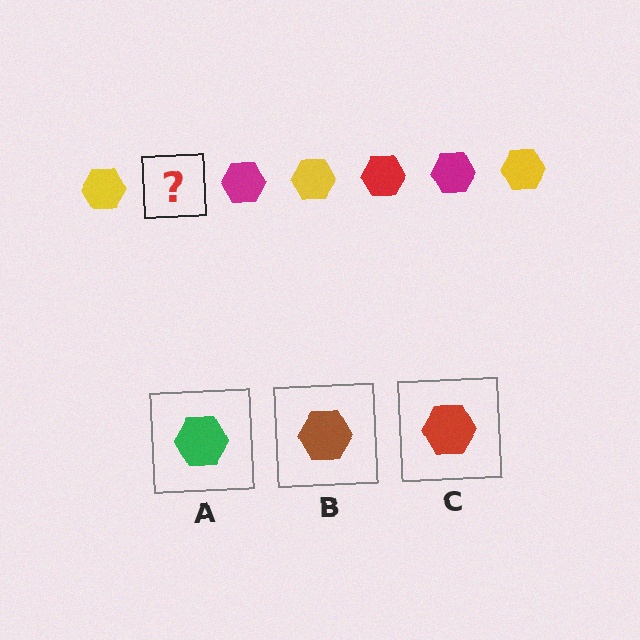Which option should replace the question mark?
Option C.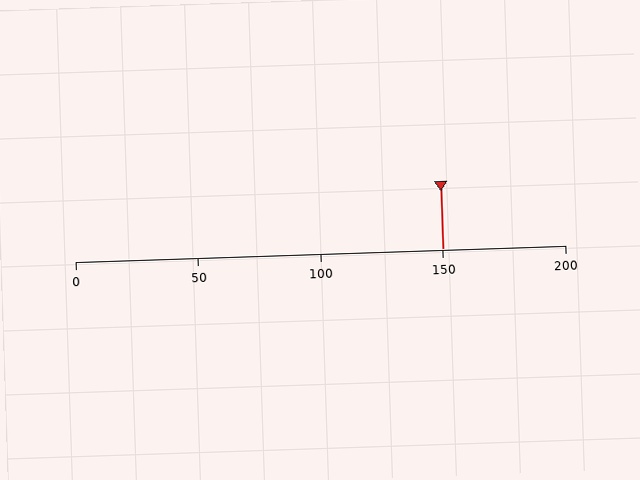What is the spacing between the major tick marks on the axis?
The major ticks are spaced 50 apart.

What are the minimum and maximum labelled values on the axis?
The axis runs from 0 to 200.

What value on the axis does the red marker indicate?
The marker indicates approximately 150.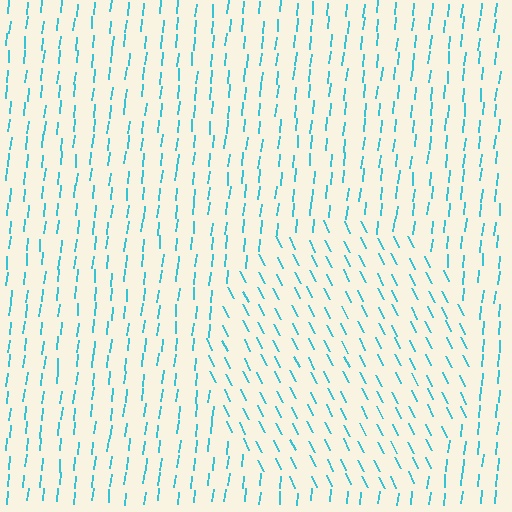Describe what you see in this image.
The image is filled with small cyan line segments. A circle region in the image has lines oriented differently from the surrounding lines, creating a visible texture boundary.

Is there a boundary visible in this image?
Yes, there is a texture boundary formed by a change in line orientation.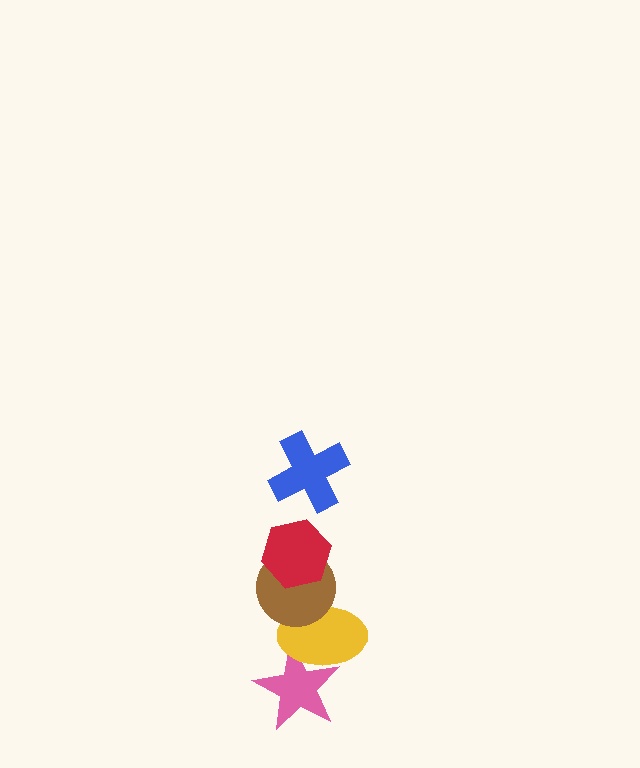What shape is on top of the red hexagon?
The blue cross is on top of the red hexagon.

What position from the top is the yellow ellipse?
The yellow ellipse is 4th from the top.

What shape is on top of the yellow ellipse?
The brown circle is on top of the yellow ellipse.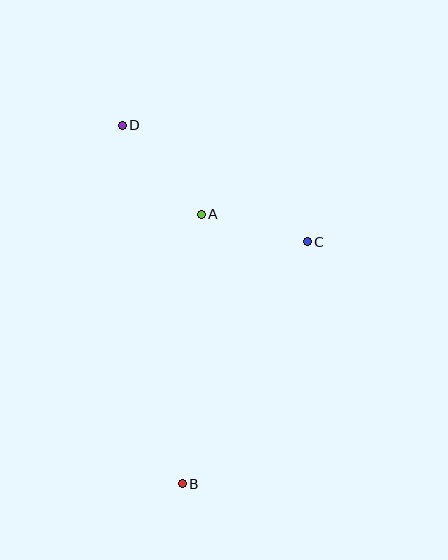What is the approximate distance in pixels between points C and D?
The distance between C and D is approximately 219 pixels.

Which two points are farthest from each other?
Points B and D are farthest from each other.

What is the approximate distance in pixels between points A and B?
The distance between A and B is approximately 270 pixels.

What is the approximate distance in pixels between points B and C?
The distance between B and C is approximately 272 pixels.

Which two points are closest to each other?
Points A and C are closest to each other.